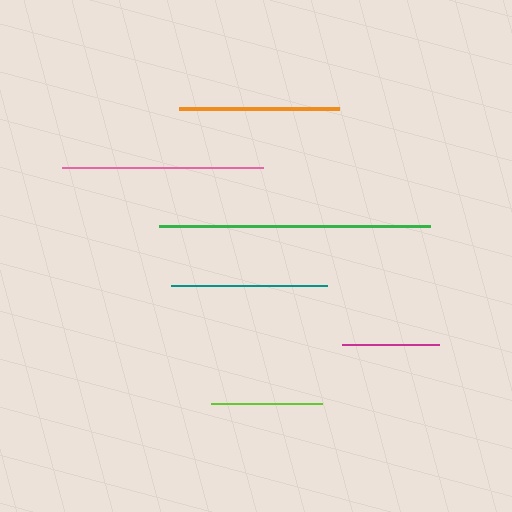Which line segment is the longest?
The green line is the longest at approximately 271 pixels.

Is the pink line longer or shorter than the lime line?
The pink line is longer than the lime line.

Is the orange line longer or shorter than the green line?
The green line is longer than the orange line.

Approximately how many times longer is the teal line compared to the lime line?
The teal line is approximately 1.4 times the length of the lime line.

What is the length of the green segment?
The green segment is approximately 271 pixels long.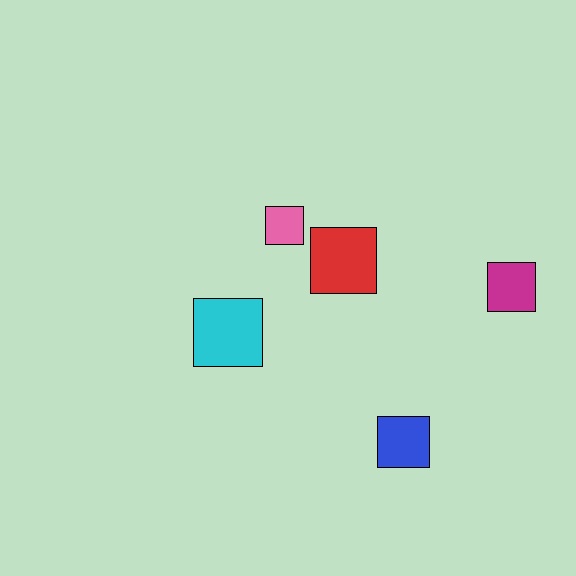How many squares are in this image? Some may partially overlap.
There are 5 squares.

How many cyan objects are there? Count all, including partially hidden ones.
There is 1 cyan object.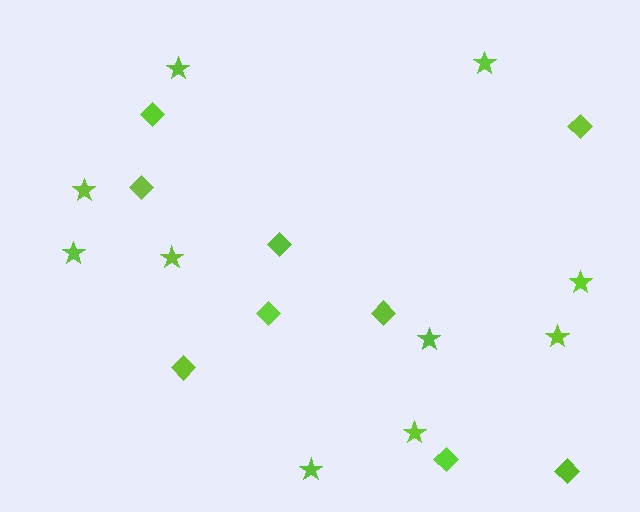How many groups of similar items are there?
There are 2 groups: one group of stars (10) and one group of diamonds (9).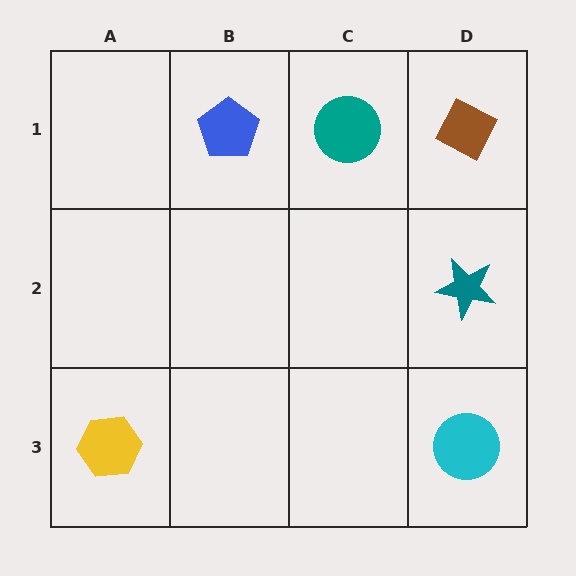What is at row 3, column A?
A yellow hexagon.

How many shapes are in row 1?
3 shapes.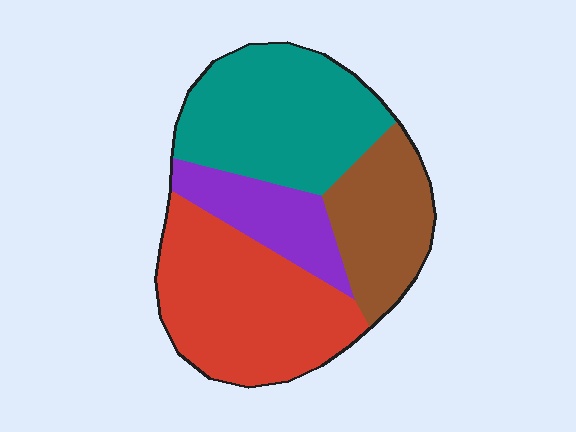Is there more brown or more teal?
Teal.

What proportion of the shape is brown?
Brown covers about 20% of the shape.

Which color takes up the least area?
Purple, at roughly 15%.